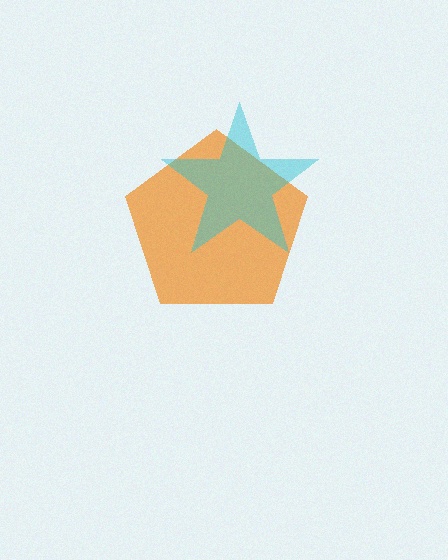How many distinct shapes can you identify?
There are 2 distinct shapes: an orange pentagon, a cyan star.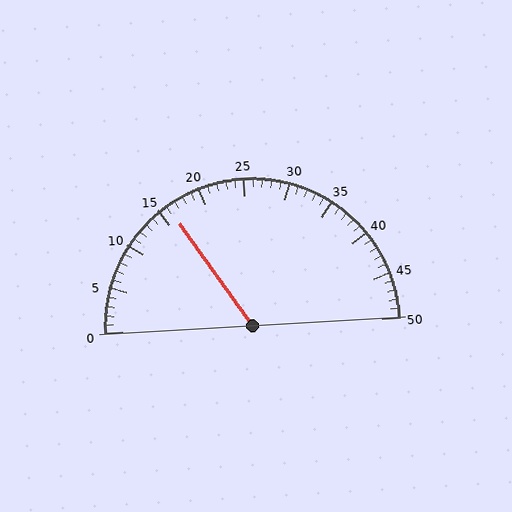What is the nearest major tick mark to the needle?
The nearest major tick mark is 15.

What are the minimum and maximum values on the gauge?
The gauge ranges from 0 to 50.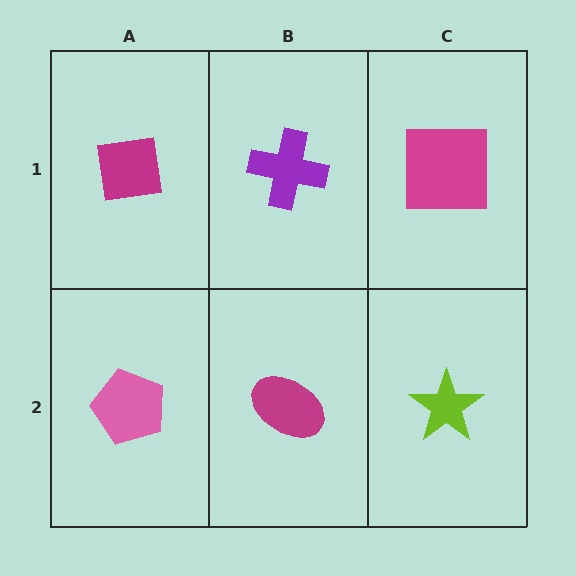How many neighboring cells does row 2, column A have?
2.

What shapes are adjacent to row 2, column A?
A magenta square (row 1, column A), a magenta ellipse (row 2, column B).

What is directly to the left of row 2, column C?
A magenta ellipse.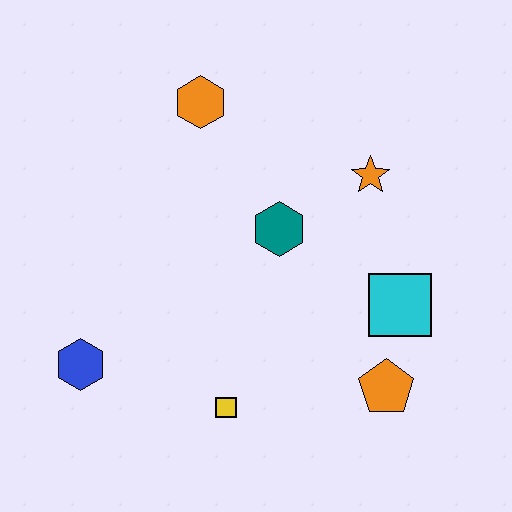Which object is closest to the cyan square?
The orange pentagon is closest to the cyan square.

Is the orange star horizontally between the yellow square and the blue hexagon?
No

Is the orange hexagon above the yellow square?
Yes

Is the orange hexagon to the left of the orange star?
Yes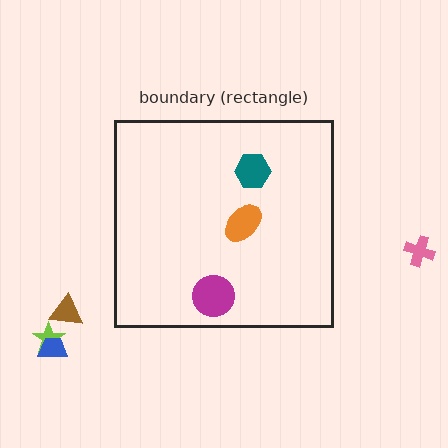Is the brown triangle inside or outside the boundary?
Outside.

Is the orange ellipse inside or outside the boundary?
Inside.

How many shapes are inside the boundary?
3 inside, 4 outside.